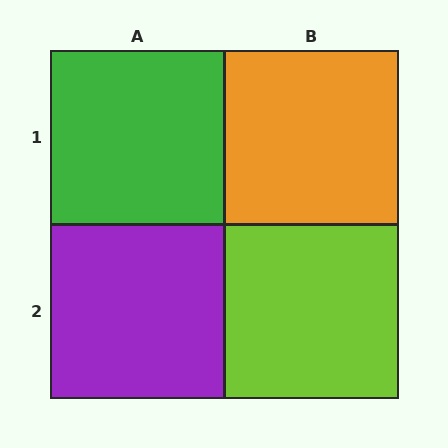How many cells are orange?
1 cell is orange.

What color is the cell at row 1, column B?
Orange.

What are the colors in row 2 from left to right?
Purple, lime.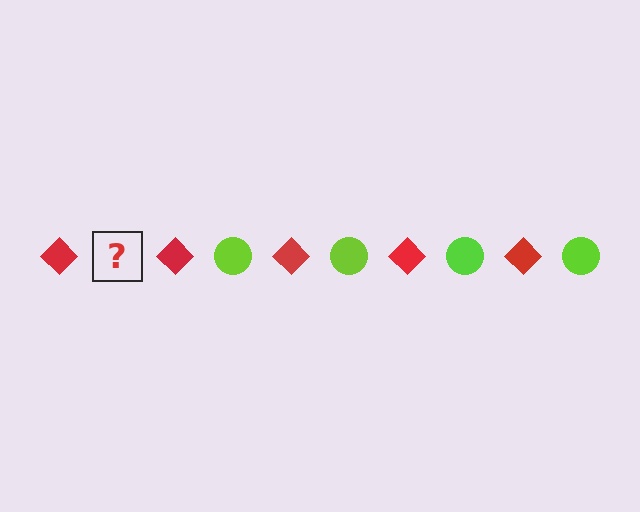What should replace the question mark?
The question mark should be replaced with a lime circle.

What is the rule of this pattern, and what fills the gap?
The rule is that the pattern alternates between red diamond and lime circle. The gap should be filled with a lime circle.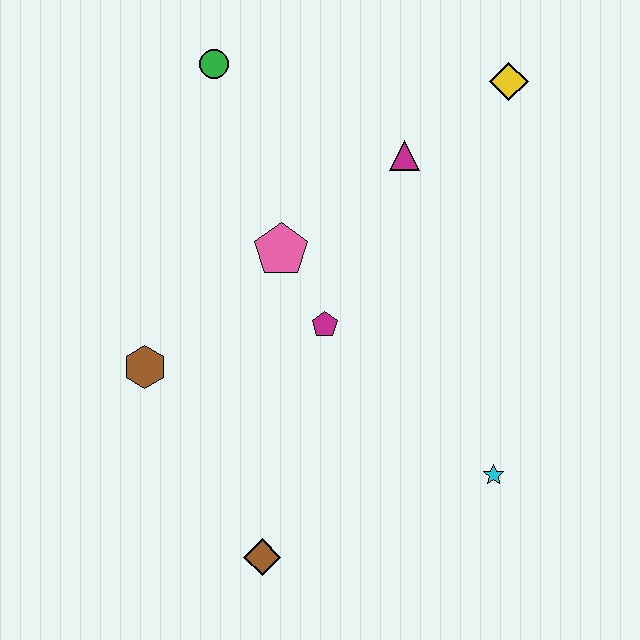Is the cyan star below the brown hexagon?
Yes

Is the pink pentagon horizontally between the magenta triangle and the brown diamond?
Yes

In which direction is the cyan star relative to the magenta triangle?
The cyan star is below the magenta triangle.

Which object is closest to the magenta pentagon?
The pink pentagon is closest to the magenta pentagon.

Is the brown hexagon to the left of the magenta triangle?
Yes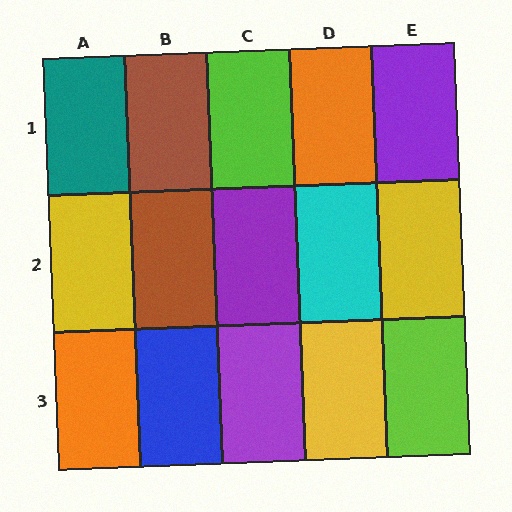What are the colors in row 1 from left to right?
Teal, brown, lime, orange, purple.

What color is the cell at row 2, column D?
Cyan.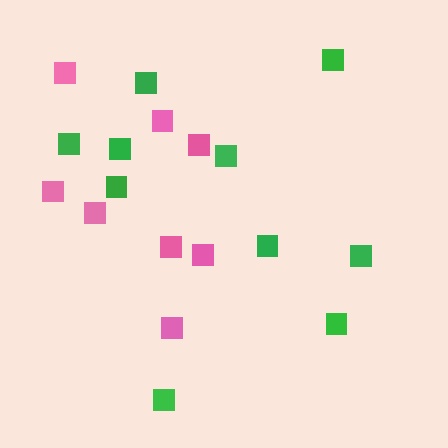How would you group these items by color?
There are 2 groups: one group of green squares (10) and one group of pink squares (8).